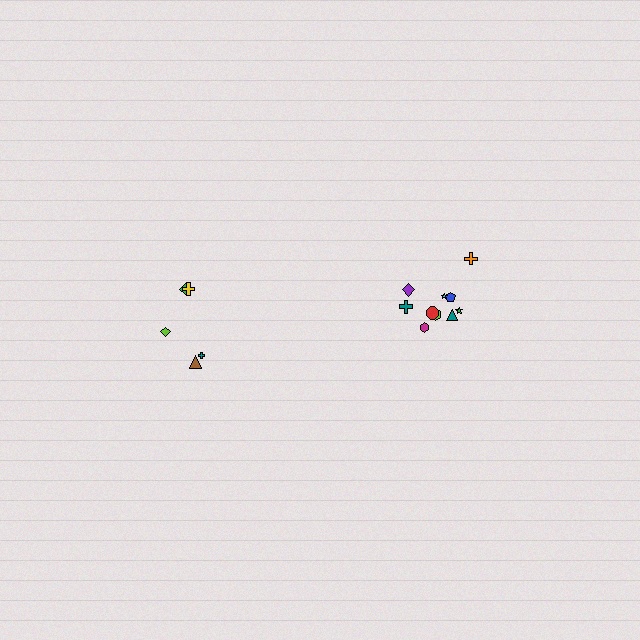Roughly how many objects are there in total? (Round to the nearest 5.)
Roughly 15 objects in total.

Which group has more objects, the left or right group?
The right group.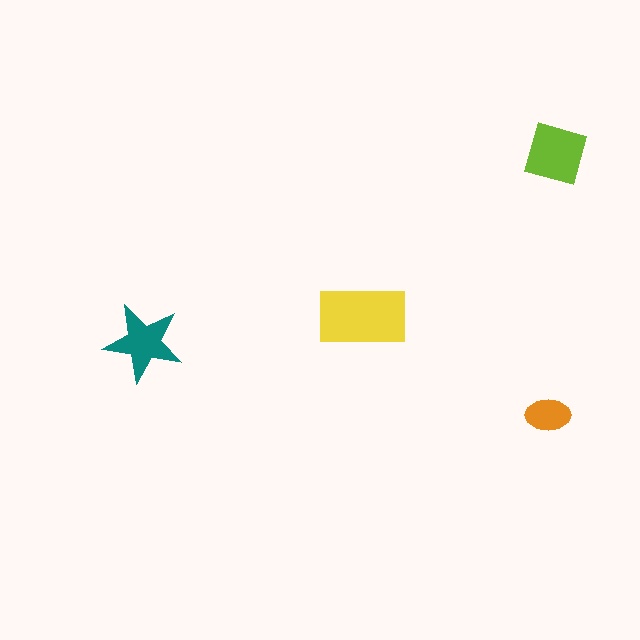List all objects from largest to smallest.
The yellow rectangle, the lime diamond, the teal star, the orange ellipse.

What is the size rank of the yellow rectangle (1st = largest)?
1st.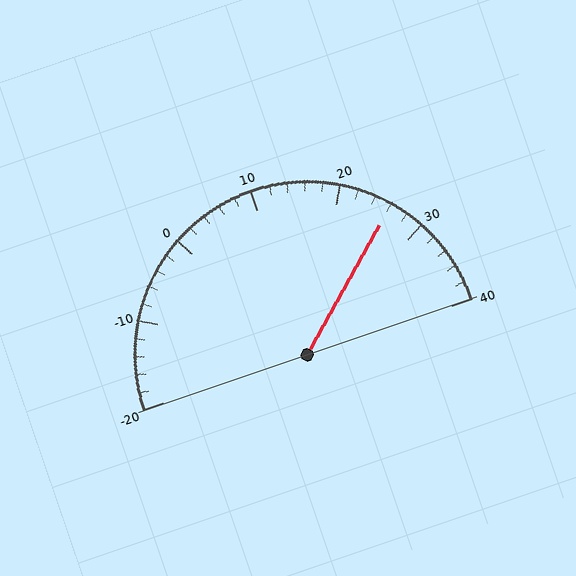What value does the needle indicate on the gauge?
The needle indicates approximately 26.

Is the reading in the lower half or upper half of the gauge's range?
The reading is in the upper half of the range (-20 to 40).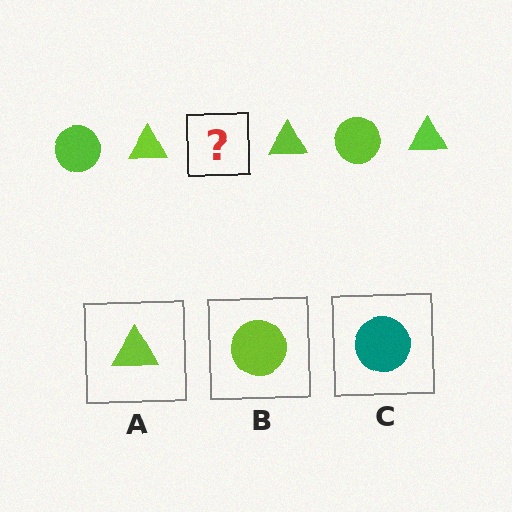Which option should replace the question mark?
Option B.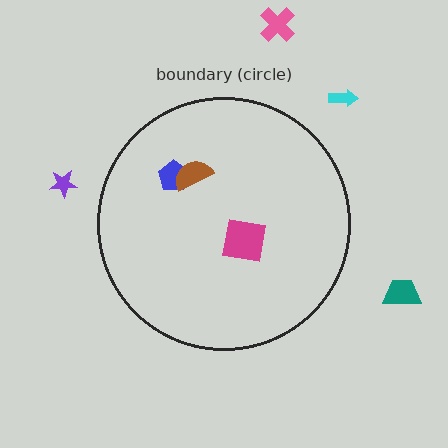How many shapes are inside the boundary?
3 inside, 4 outside.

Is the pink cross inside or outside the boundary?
Outside.